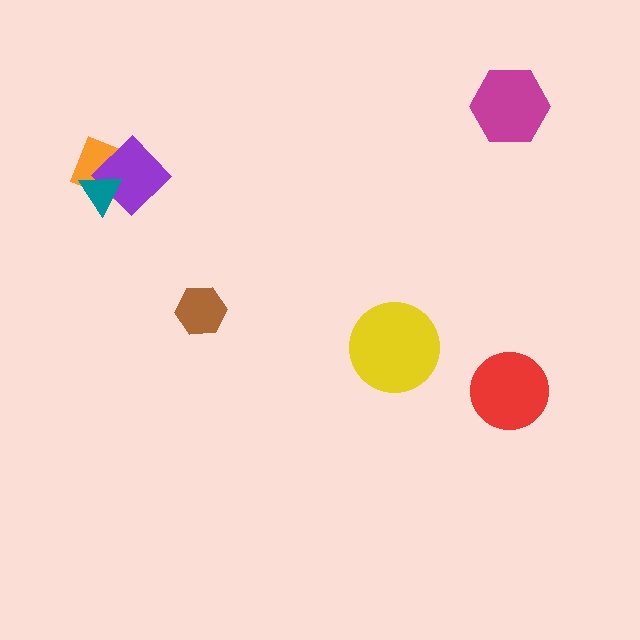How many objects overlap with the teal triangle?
2 objects overlap with the teal triangle.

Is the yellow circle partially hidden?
No, no other shape covers it.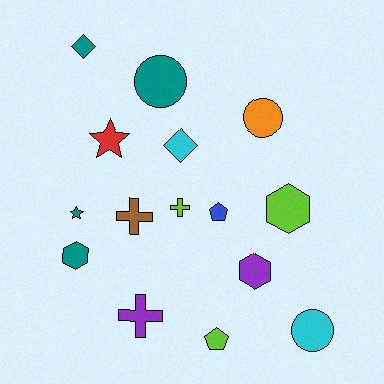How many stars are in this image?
There are 2 stars.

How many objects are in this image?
There are 15 objects.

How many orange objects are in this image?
There is 1 orange object.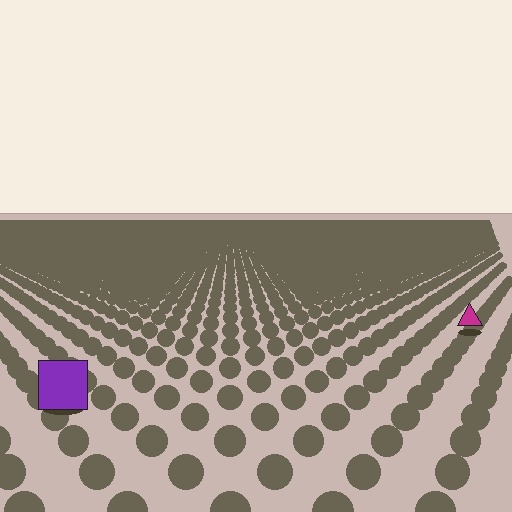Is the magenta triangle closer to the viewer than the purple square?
No. The purple square is closer — you can tell from the texture gradient: the ground texture is coarser near it.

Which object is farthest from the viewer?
The magenta triangle is farthest from the viewer. It appears smaller and the ground texture around it is denser.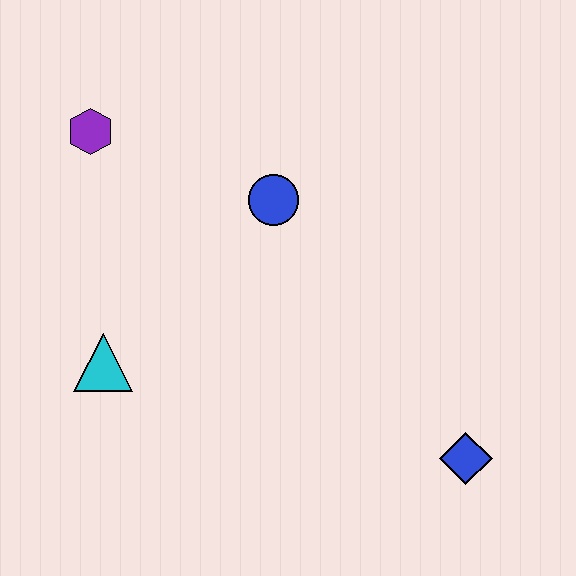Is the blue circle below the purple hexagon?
Yes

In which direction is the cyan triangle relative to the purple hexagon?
The cyan triangle is below the purple hexagon.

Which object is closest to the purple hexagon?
The blue circle is closest to the purple hexagon.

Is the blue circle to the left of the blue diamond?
Yes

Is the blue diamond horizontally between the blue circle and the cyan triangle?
No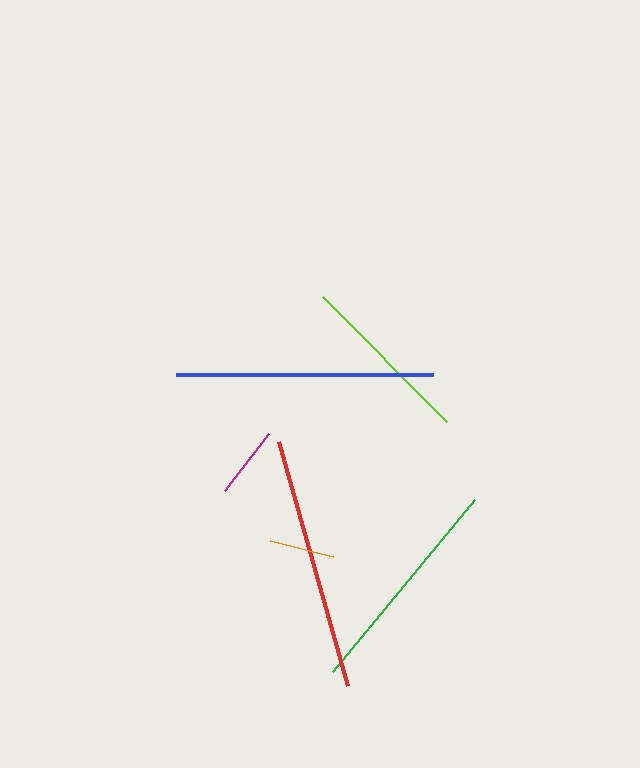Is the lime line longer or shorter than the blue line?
The blue line is longer than the lime line.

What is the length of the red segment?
The red segment is approximately 254 pixels long.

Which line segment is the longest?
The blue line is the longest at approximately 257 pixels.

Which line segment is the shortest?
The orange line is the shortest at approximately 65 pixels.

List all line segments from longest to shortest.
From longest to shortest: blue, red, green, lime, magenta, orange.